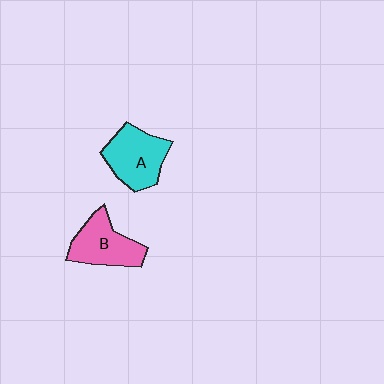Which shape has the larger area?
Shape A (cyan).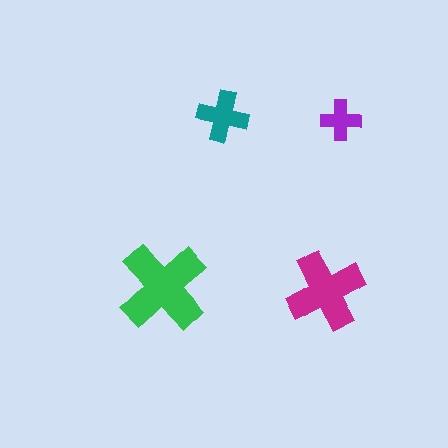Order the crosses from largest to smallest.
the green one, the magenta one, the teal one, the purple one.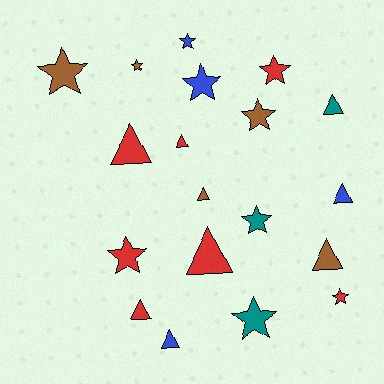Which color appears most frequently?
Red, with 7 objects.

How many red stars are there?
There are 3 red stars.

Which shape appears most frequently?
Star, with 10 objects.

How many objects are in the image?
There are 19 objects.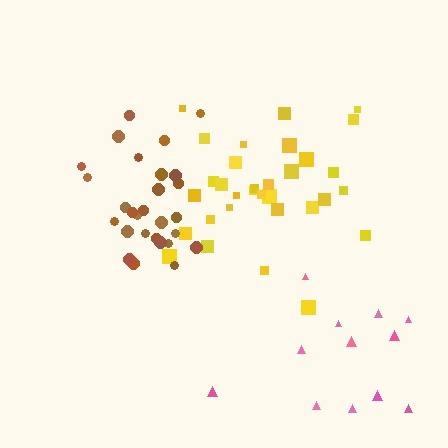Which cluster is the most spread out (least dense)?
Pink.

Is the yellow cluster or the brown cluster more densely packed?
Brown.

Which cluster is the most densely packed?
Brown.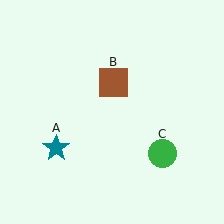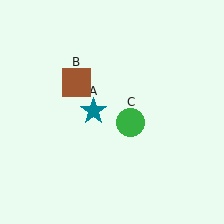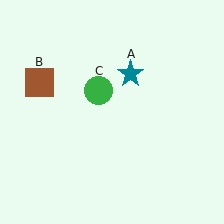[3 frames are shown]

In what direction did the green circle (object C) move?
The green circle (object C) moved up and to the left.